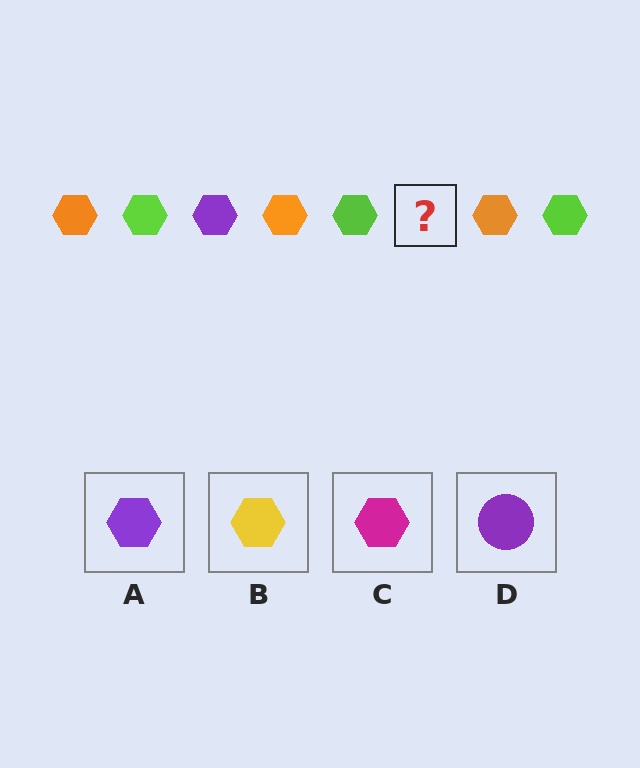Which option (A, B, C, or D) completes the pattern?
A.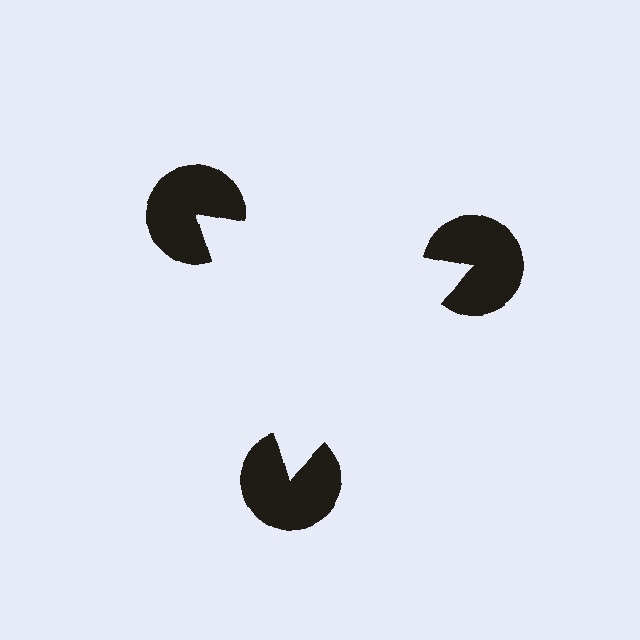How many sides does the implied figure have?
3 sides.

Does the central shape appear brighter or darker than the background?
It typically appears slightly brighter than the background, even though no actual brightness change is drawn.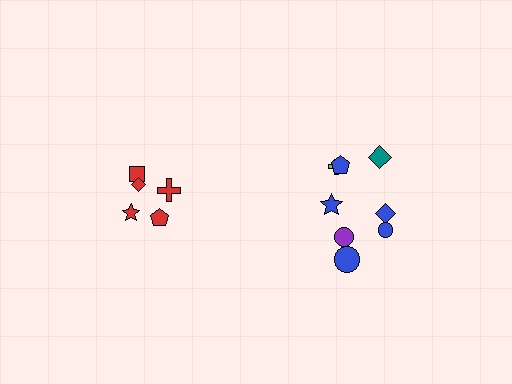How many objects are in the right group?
There are 8 objects.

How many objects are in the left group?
There are 5 objects.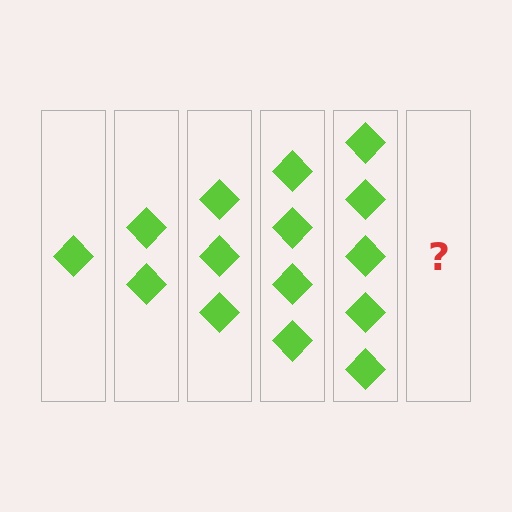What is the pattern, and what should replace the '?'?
The pattern is that each step adds one more diamond. The '?' should be 6 diamonds.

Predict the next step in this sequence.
The next step is 6 diamonds.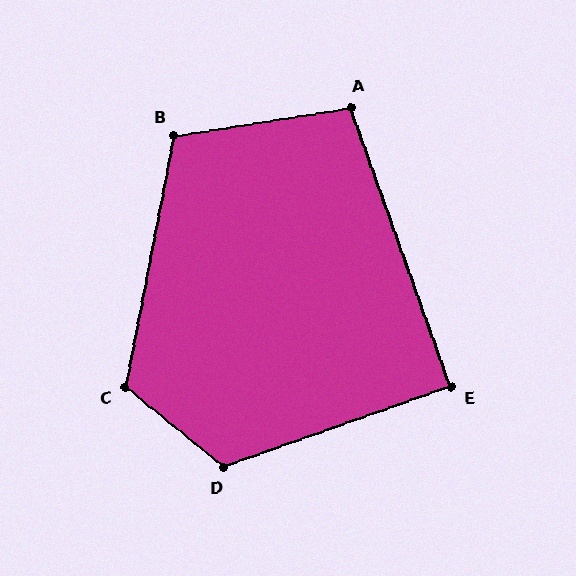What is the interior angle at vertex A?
Approximately 101 degrees (obtuse).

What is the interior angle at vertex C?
Approximately 118 degrees (obtuse).